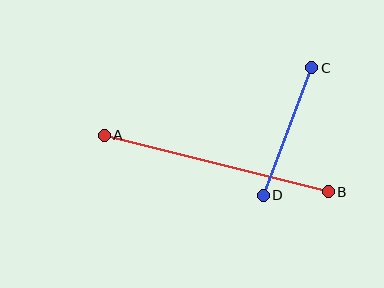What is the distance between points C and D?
The distance is approximately 136 pixels.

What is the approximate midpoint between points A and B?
The midpoint is at approximately (216, 163) pixels.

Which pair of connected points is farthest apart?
Points A and B are farthest apart.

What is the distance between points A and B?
The distance is approximately 231 pixels.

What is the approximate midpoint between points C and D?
The midpoint is at approximately (287, 131) pixels.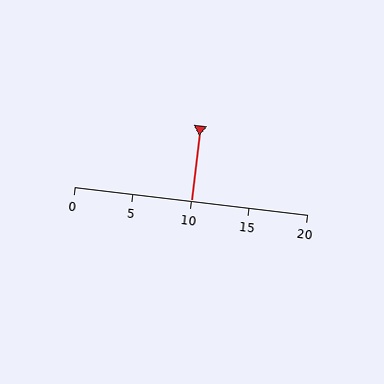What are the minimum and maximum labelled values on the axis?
The axis runs from 0 to 20.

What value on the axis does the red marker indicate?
The marker indicates approximately 10.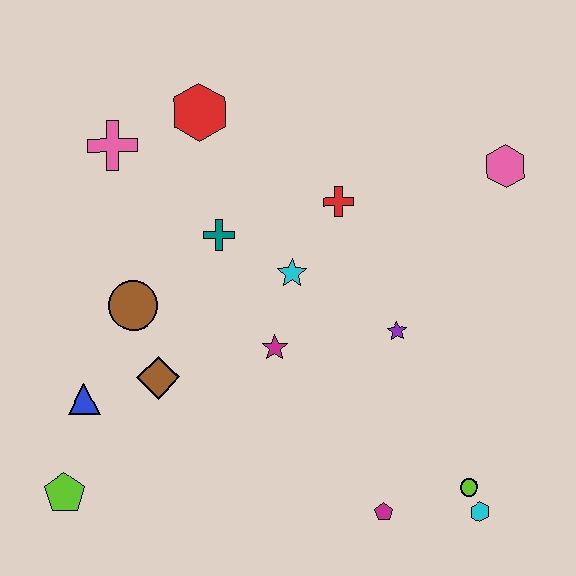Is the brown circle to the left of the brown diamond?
Yes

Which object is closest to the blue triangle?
The brown diamond is closest to the blue triangle.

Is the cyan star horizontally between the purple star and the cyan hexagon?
No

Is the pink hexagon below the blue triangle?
No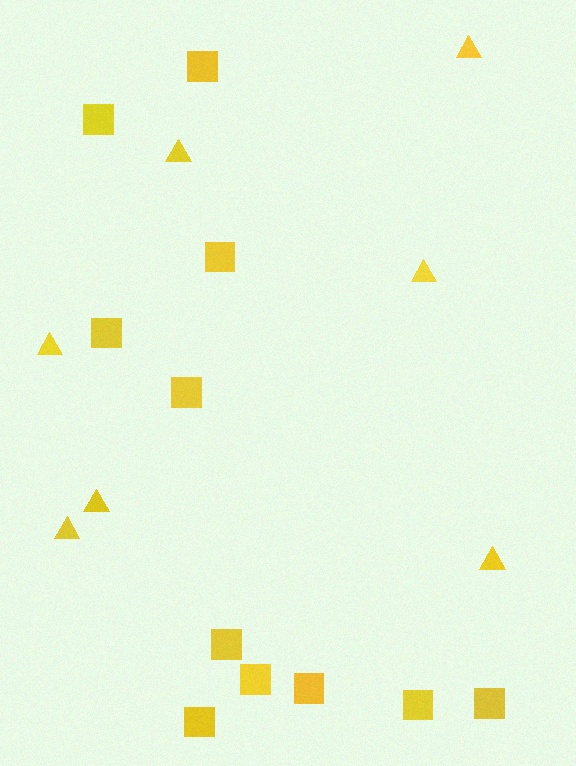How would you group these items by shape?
There are 2 groups: one group of squares (11) and one group of triangles (7).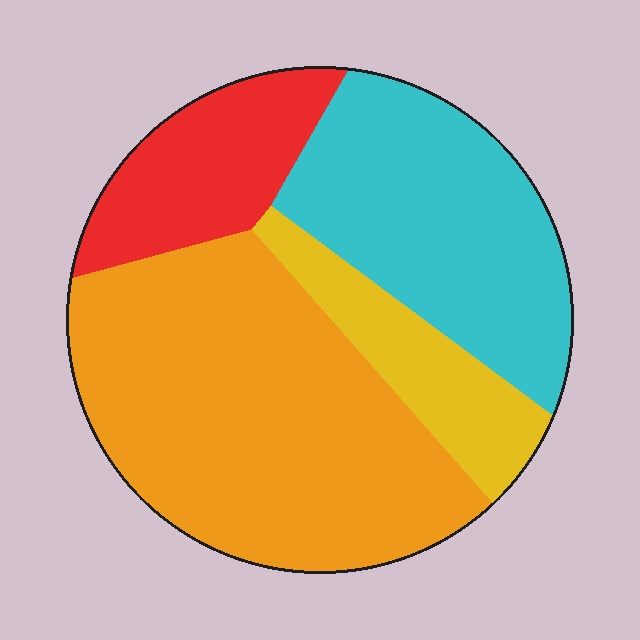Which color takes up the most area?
Orange, at roughly 45%.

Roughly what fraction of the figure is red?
Red takes up about one sixth (1/6) of the figure.